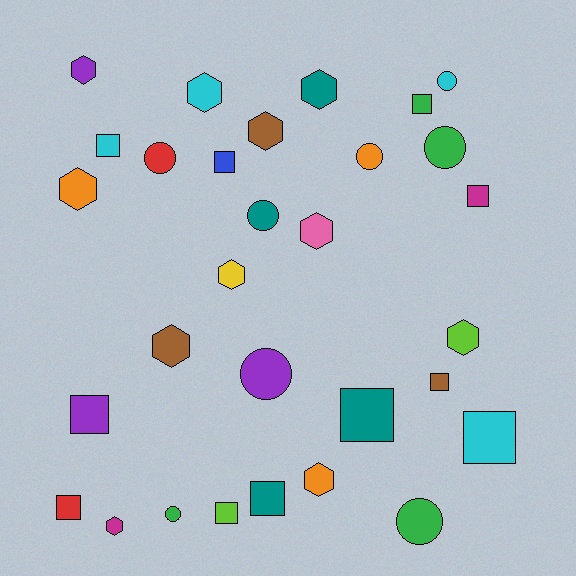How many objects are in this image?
There are 30 objects.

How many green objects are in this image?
There are 4 green objects.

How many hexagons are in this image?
There are 11 hexagons.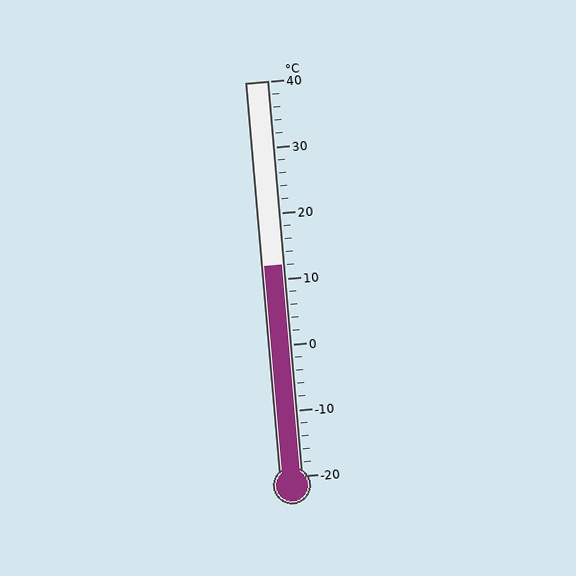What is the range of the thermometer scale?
The thermometer scale ranges from -20°C to 40°C.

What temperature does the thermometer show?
The thermometer shows approximately 12°C.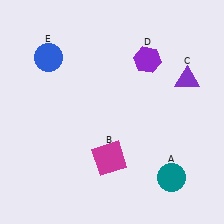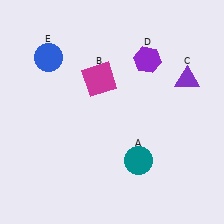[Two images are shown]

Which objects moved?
The objects that moved are: the teal circle (A), the magenta square (B).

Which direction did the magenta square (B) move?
The magenta square (B) moved up.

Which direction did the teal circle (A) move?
The teal circle (A) moved left.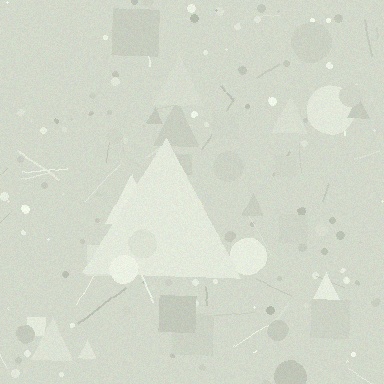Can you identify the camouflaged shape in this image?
The camouflaged shape is a triangle.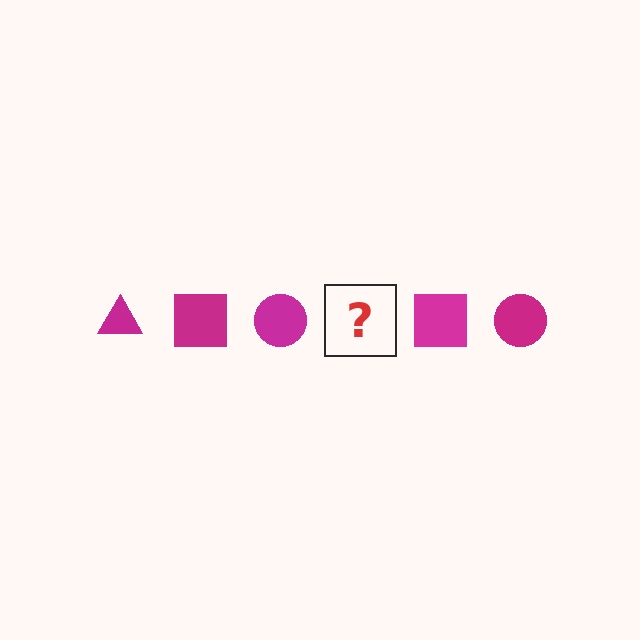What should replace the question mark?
The question mark should be replaced with a magenta triangle.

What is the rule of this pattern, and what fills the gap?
The rule is that the pattern cycles through triangle, square, circle shapes in magenta. The gap should be filled with a magenta triangle.